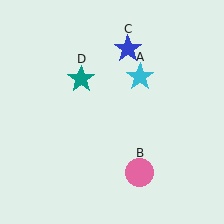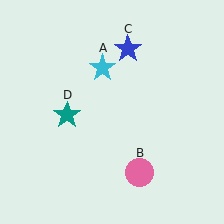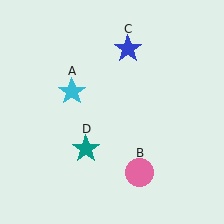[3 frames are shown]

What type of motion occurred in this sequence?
The cyan star (object A), teal star (object D) rotated counterclockwise around the center of the scene.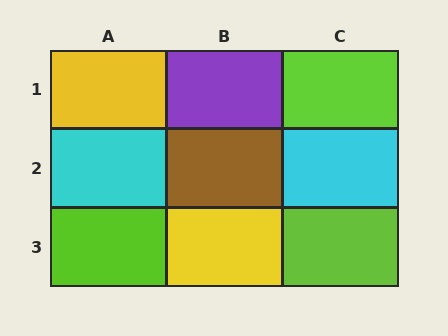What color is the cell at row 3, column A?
Lime.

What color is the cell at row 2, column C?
Cyan.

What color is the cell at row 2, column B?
Brown.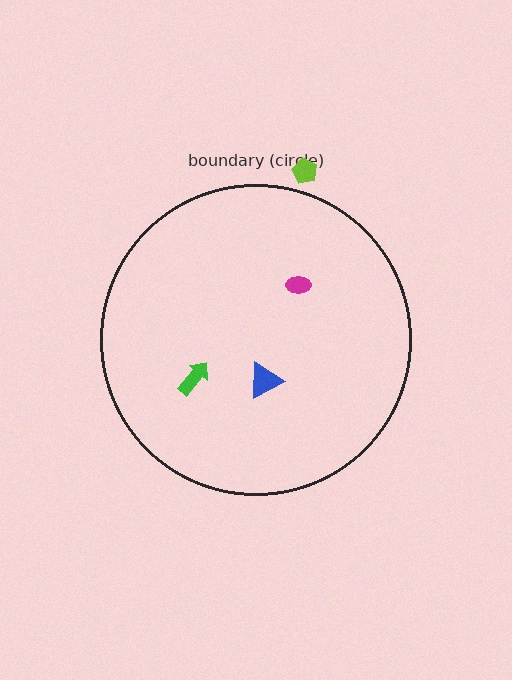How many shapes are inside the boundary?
3 inside, 1 outside.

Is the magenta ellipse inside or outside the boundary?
Inside.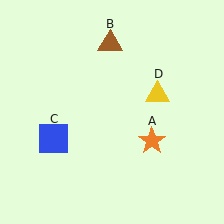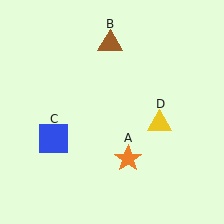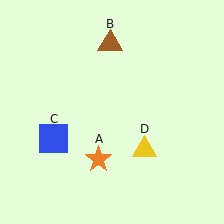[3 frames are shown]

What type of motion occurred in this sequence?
The orange star (object A), yellow triangle (object D) rotated clockwise around the center of the scene.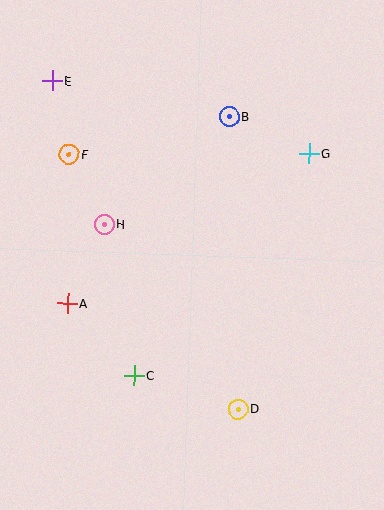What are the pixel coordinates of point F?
Point F is at (69, 154).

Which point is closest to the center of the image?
Point H at (104, 224) is closest to the center.